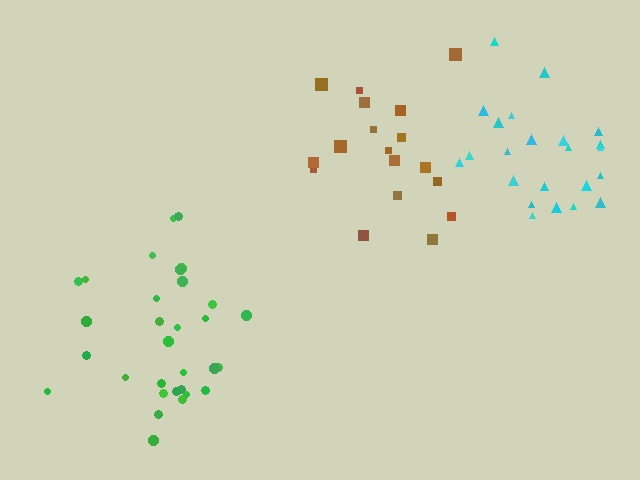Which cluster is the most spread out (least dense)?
Brown.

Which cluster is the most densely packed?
Green.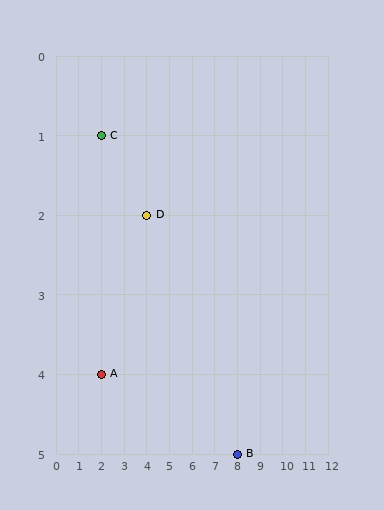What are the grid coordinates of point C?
Point C is at grid coordinates (2, 1).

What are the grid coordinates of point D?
Point D is at grid coordinates (4, 2).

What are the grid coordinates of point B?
Point B is at grid coordinates (8, 5).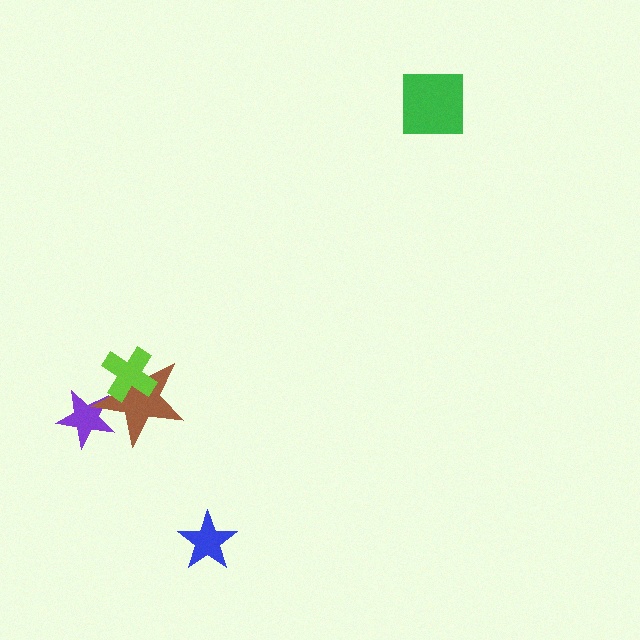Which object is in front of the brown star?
The lime cross is in front of the brown star.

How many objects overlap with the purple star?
1 object overlaps with the purple star.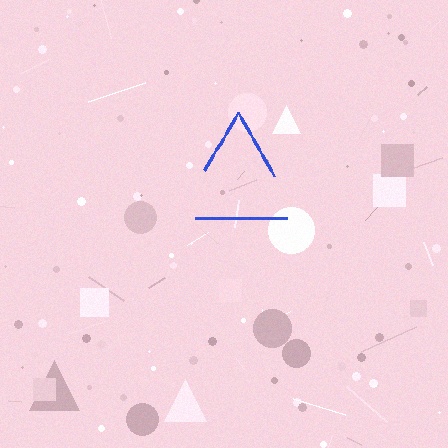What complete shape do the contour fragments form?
The contour fragments form a triangle.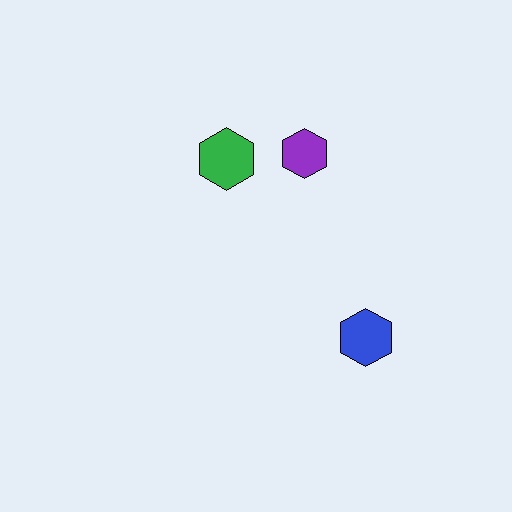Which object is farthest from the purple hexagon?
The blue hexagon is farthest from the purple hexagon.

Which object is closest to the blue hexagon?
The purple hexagon is closest to the blue hexagon.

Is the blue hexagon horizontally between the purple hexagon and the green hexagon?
No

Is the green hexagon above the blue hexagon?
Yes